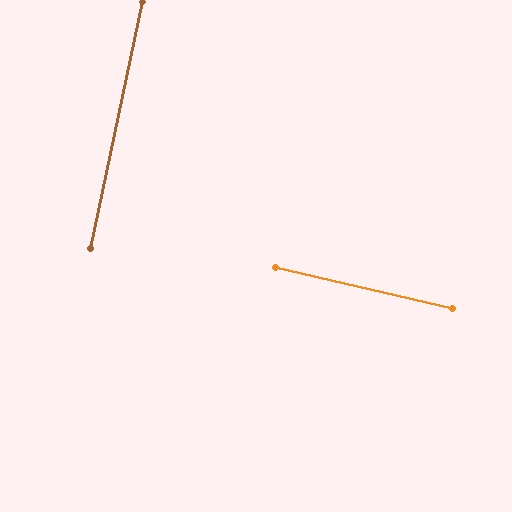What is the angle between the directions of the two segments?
Approximately 89 degrees.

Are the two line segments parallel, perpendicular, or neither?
Perpendicular — they meet at approximately 89°.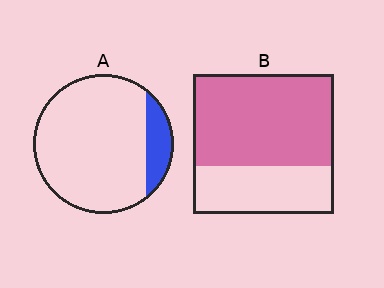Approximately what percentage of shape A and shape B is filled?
A is approximately 15% and B is approximately 65%.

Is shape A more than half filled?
No.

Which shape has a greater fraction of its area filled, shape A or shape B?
Shape B.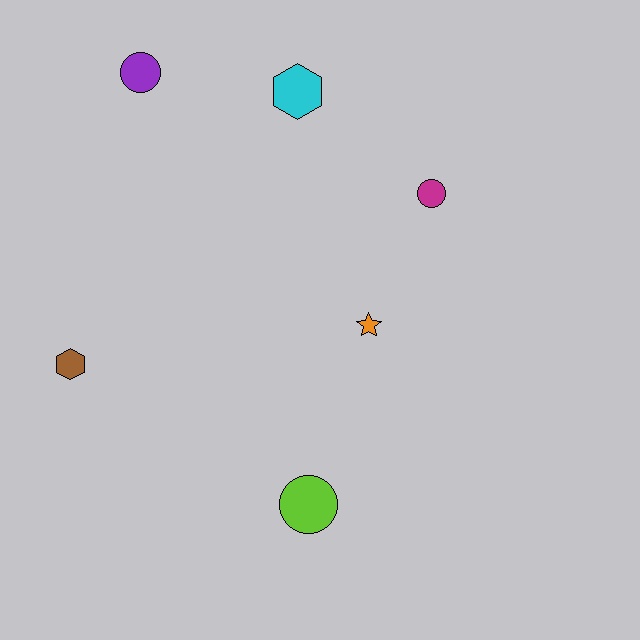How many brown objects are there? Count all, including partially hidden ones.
There is 1 brown object.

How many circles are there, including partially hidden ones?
There are 3 circles.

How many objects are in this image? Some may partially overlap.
There are 6 objects.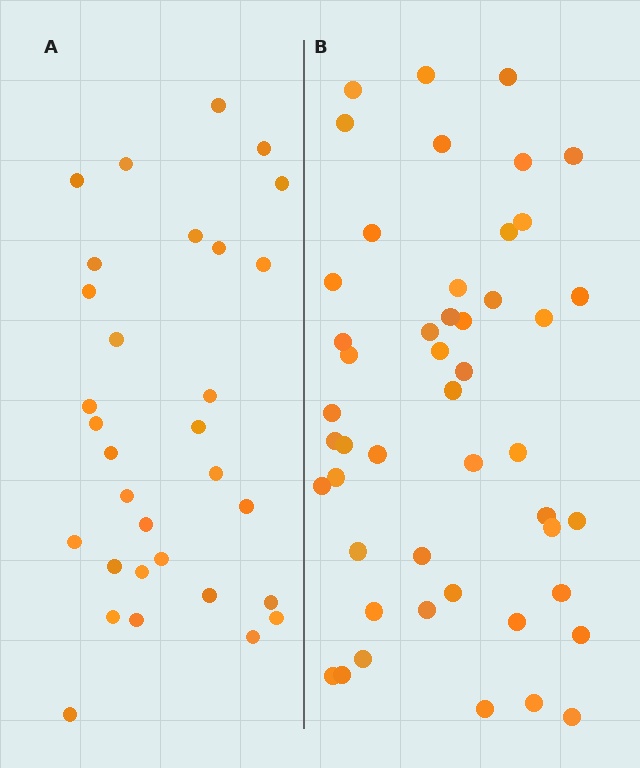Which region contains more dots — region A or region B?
Region B (the right region) has more dots.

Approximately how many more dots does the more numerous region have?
Region B has approximately 15 more dots than region A.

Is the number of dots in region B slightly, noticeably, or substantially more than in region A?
Region B has substantially more. The ratio is roughly 1.5 to 1.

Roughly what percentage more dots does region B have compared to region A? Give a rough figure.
About 55% more.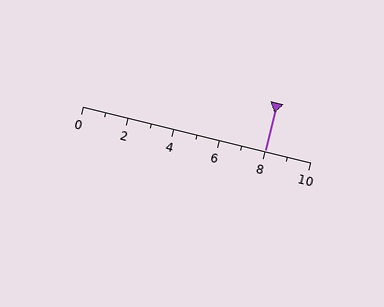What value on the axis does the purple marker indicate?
The marker indicates approximately 8.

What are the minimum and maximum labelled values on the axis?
The axis runs from 0 to 10.